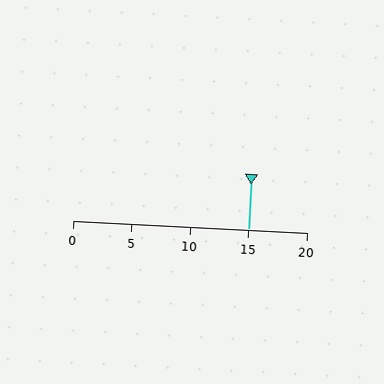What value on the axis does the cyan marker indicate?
The marker indicates approximately 15.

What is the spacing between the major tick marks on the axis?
The major ticks are spaced 5 apart.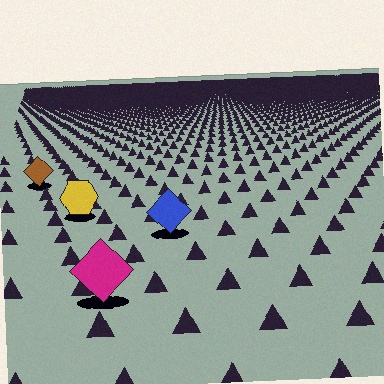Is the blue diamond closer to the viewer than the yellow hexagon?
Yes. The blue diamond is closer — you can tell from the texture gradient: the ground texture is coarser near it.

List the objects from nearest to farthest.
From nearest to farthest: the magenta diamond, the blue diamond, the yellow hexagon, the brown diamond.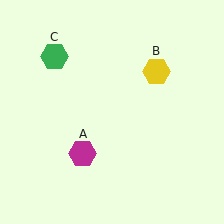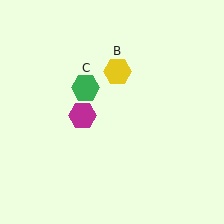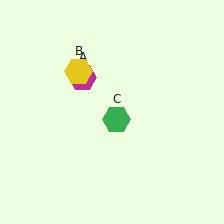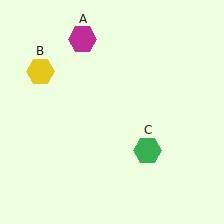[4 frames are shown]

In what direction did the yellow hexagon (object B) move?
The yellow hexagon (object B) moved left.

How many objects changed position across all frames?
3 objects changed position: magenta hexagon (object A), yellow hexagon (object B), green hexagon (object C).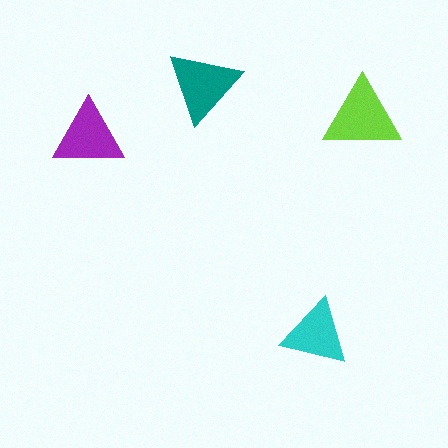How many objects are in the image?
There are 4 objects in the image.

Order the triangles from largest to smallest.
the lime one, the teal one, the purple one, the cyan one.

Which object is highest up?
The teal triangle is topmost.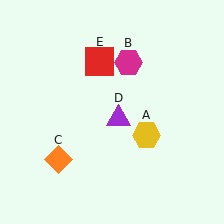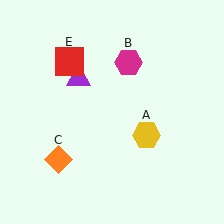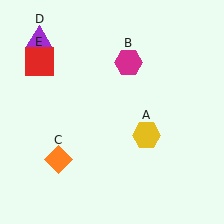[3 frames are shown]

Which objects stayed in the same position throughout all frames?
Yellow hexagon (object A) and magenta hexagon (object B) and orange diamond (object C) remained stationary.